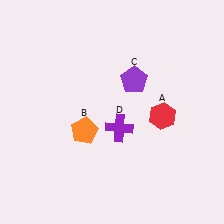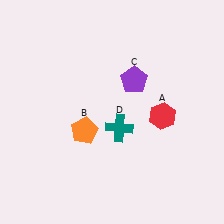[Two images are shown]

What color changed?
The cross (D) changed from purple in Image 1 to teal in Image 2.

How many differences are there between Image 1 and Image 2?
There is 1 difference between the two images.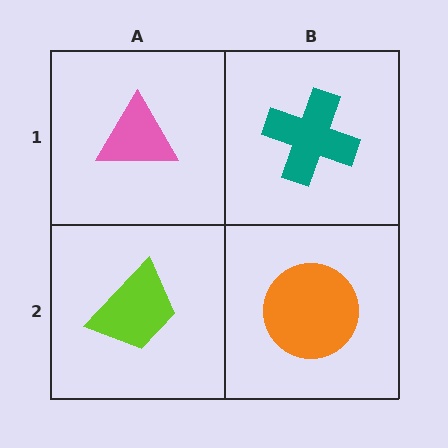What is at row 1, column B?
A teal cross.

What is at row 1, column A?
A pink triangle.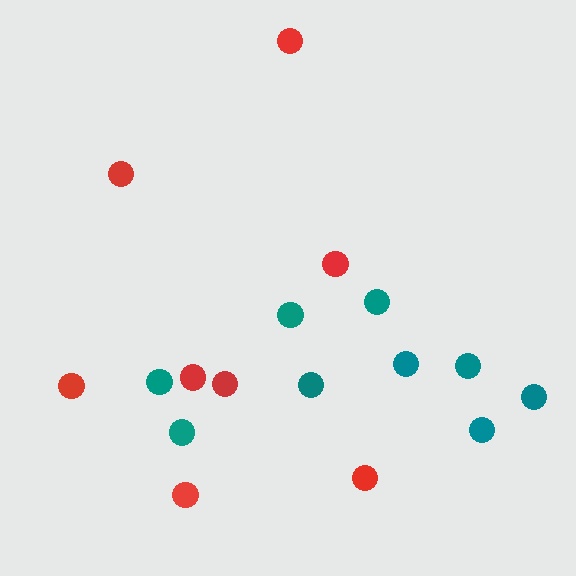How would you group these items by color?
There are 2 groups: one group of red circles (8) and one group of teal circles (9).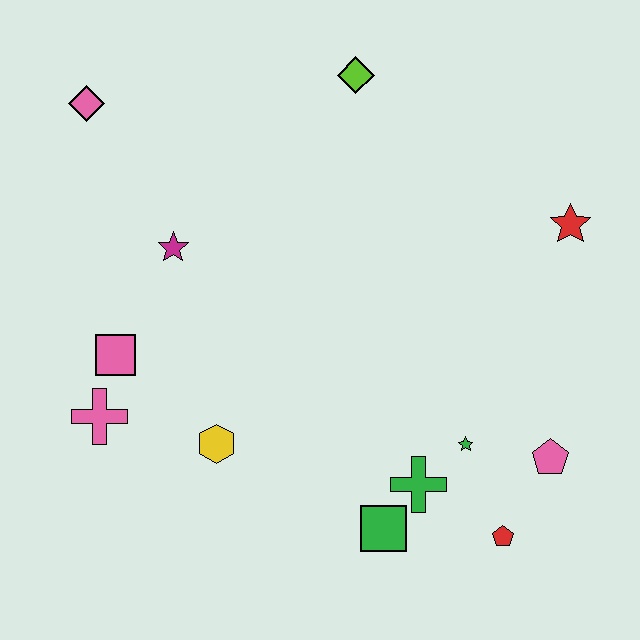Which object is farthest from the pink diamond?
The red pentagon is farthest from the pink diamond.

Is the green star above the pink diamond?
No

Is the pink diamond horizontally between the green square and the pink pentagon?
No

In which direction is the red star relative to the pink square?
The red star is to the right of the pink square.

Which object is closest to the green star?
The green cross is closest to the green star.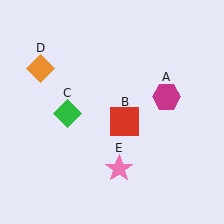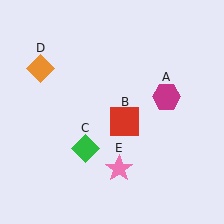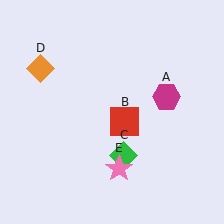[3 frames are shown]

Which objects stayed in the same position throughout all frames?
Magenta hexagon (object A) and red square (object B) and orange diamond (object D) and pink star (object E) remained stationary.